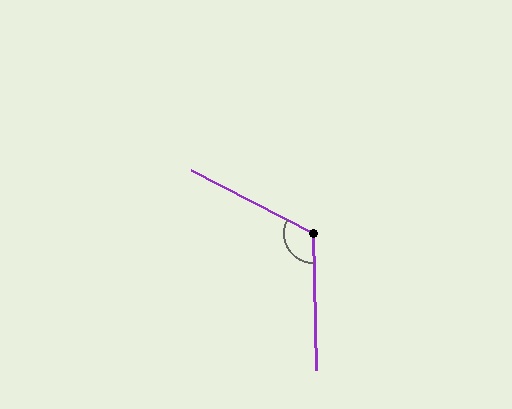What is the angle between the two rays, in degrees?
Approximately 119 degrees.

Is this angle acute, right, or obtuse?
It is obtuse.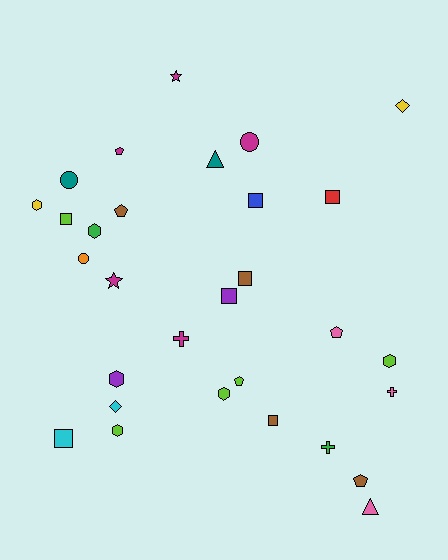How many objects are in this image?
There are 30 objects.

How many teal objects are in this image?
There are 2 teal objects.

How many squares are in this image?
There are 7 squares.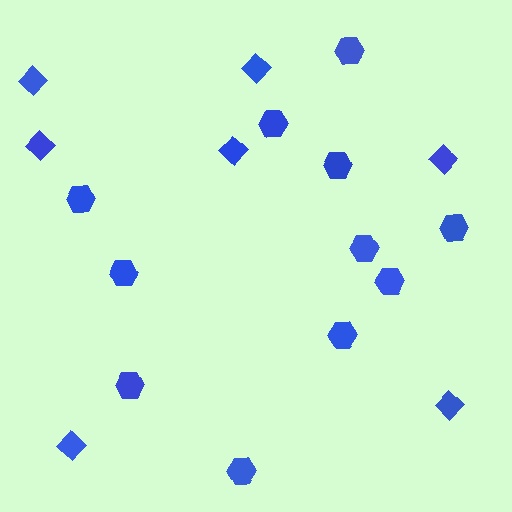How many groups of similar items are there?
There are 2 groups: one group of hexagons (11) and one group of diamonds (7).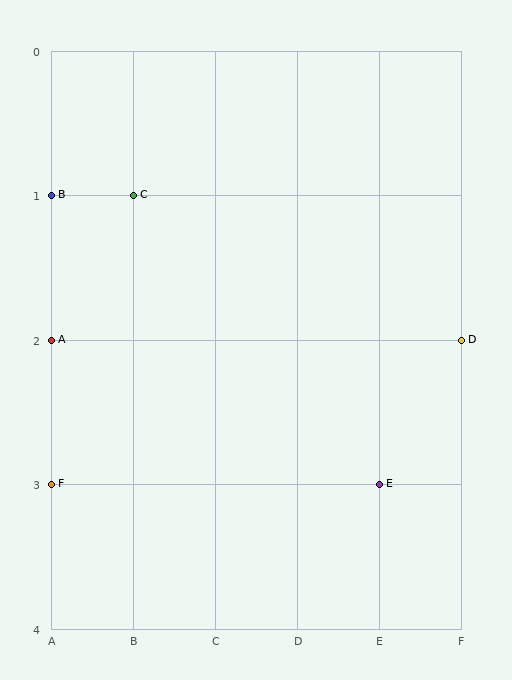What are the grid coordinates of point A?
Point A is at grid coordinates (A, 2).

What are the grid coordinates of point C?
Point C is at grid coordinates (B, 1).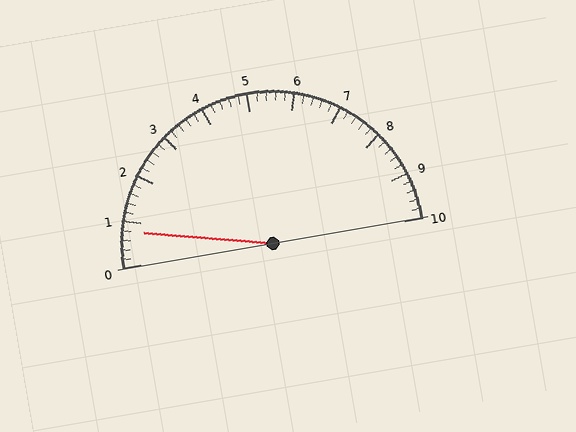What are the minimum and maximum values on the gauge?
The gauge ranges from 0 to 10.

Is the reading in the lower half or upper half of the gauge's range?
The reading is in the lower half of the range (0 to 10).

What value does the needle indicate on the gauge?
The needle indicates approximately 0.8.